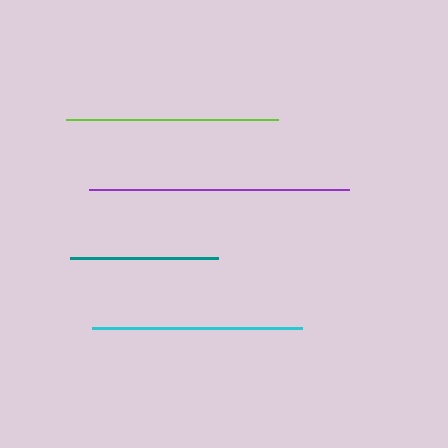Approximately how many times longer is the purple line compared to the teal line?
The purple line is approximately 1.8 times the length of the teal line.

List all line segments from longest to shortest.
From longest to shortest: purple, lime, cyan, teal.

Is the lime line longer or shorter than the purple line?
The purple line is longer than the lime line.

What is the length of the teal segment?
The teal segment is approximately 148 pixels long.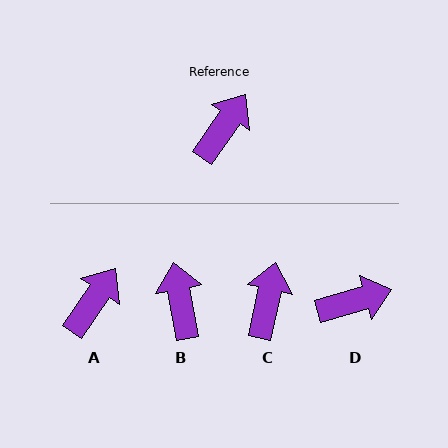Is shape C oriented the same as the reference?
No, it is off by about 22 degrees.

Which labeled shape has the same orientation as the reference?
A.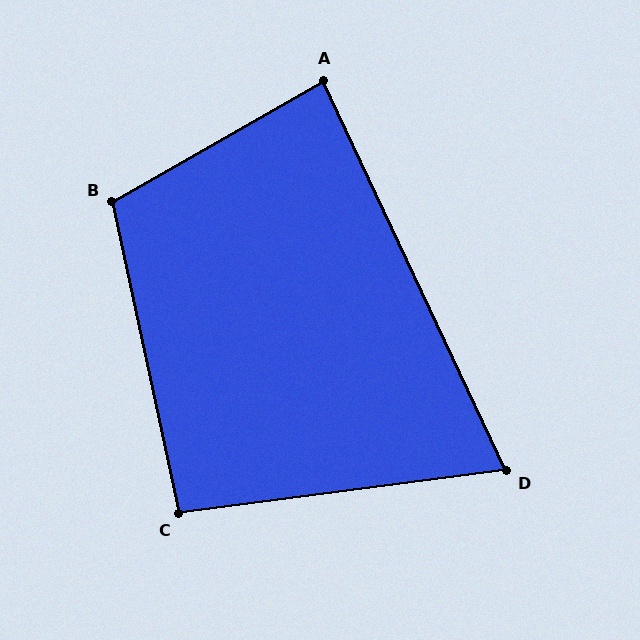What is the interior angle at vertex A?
Approximately 85 degrees (approximately right).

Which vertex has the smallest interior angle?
D, at approximately 72 degrees.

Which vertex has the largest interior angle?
B, at approximately 108 degrees.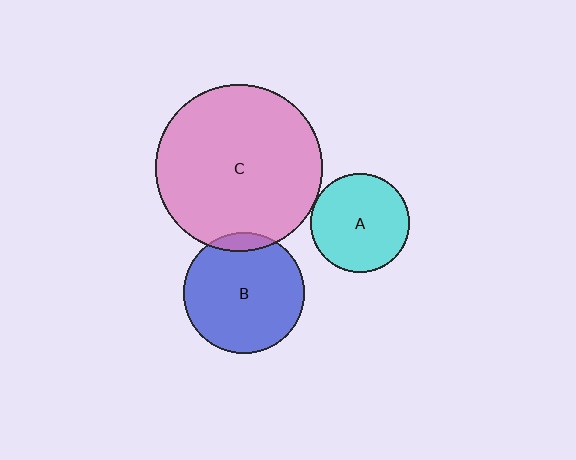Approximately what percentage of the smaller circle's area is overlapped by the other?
Approximately 10%.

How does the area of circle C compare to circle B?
Approximately 1.9 times.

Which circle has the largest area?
Circle C (pink).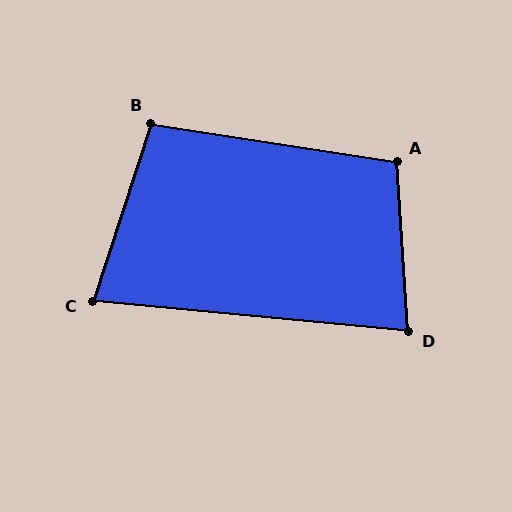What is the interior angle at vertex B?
Approximately 99 degrees (obtuse).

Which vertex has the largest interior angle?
A, at approximately 102 degrees.